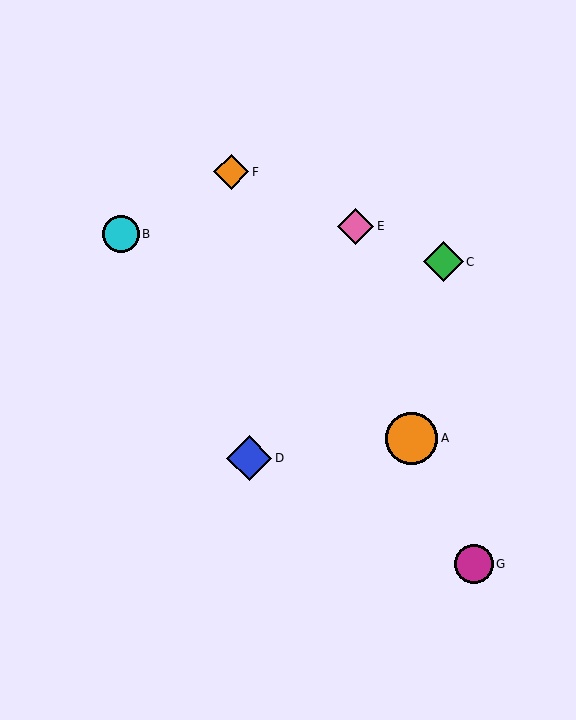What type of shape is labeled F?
Shape F is an orange diamond.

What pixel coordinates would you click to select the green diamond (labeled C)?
Click at (443, 262) to select the green diamond C.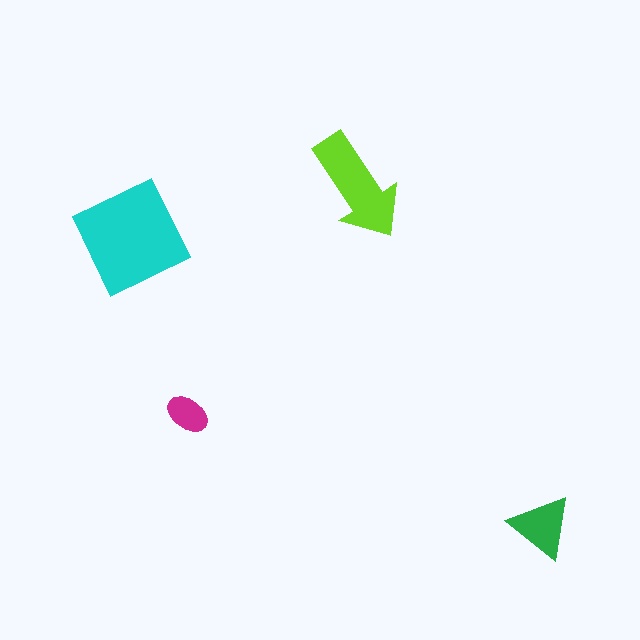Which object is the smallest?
The magenta ellipse.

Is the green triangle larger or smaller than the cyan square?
Smaller.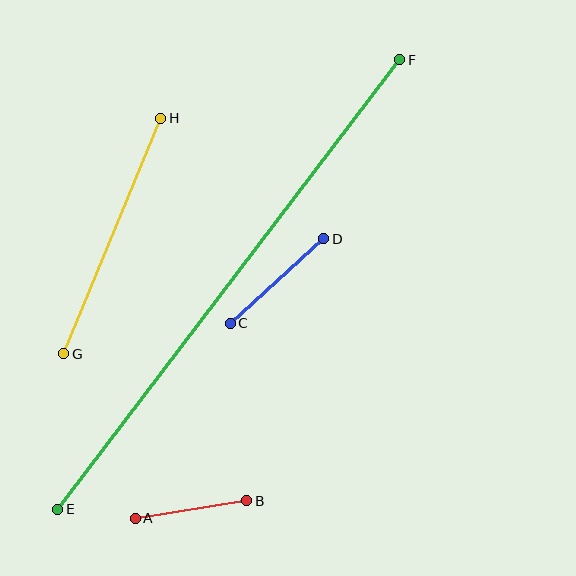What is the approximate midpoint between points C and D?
The midpoint is at approximately (277, 281) pixels.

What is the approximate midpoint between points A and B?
The midpoint is at approximately (191, 510) pixels.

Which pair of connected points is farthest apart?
Points E and F are farthest apart.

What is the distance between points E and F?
The distance is approximately 565 pixels.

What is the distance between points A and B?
The distance is approximately 113 pixels.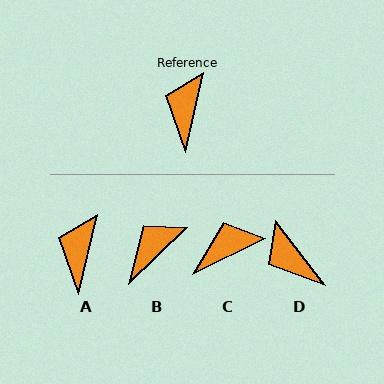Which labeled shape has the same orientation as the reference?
A.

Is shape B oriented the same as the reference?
No, it is off by about 33 degrees.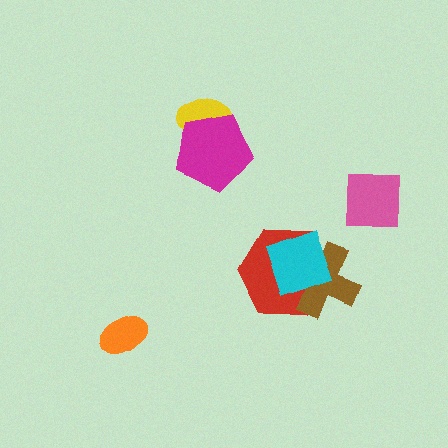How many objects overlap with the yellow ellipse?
1 object overlaps with the yellow ellipse.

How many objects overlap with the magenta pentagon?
1 object overlaps with the magenta pentagon.